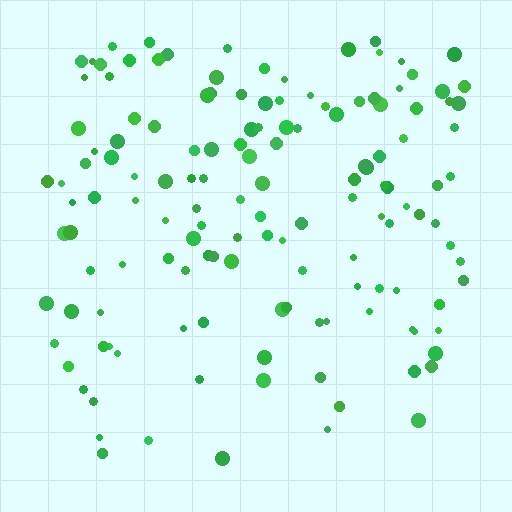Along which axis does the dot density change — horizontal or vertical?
Vertical.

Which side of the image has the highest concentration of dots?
The top.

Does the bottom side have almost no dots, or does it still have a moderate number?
Still a moderate number, just noticeably fewer than the top.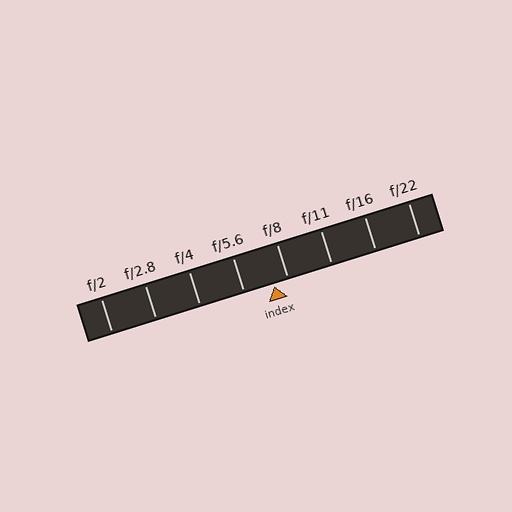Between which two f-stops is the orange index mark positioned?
The index mark is between f/5.6 and f/8.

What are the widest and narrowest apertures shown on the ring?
The widest aperture shown is f/2 and the narrowest is f/22.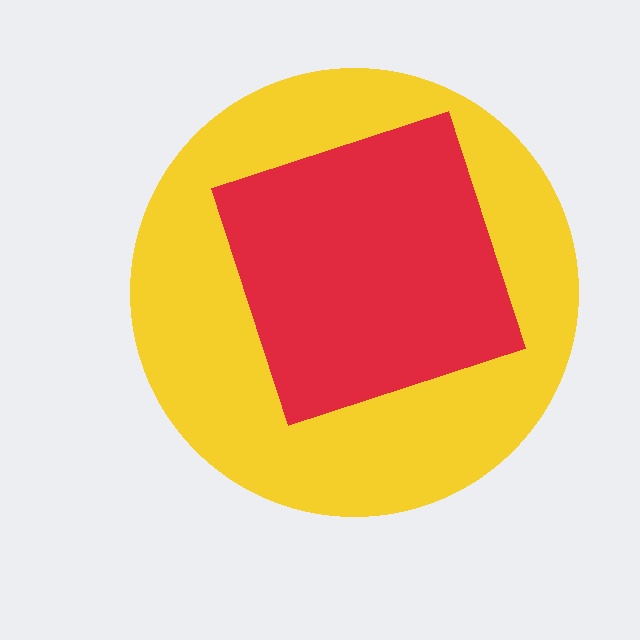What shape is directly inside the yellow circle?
The red square.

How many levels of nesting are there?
2.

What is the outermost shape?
The yellow circle.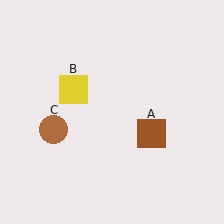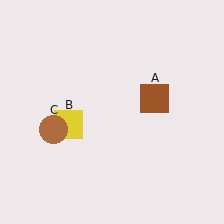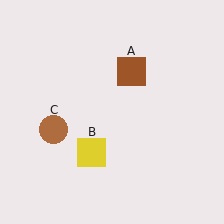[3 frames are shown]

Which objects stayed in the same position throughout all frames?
Brown circle (object C) remained stationary.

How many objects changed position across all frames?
2 objects changed position: brown square (object A), yellow square (object B).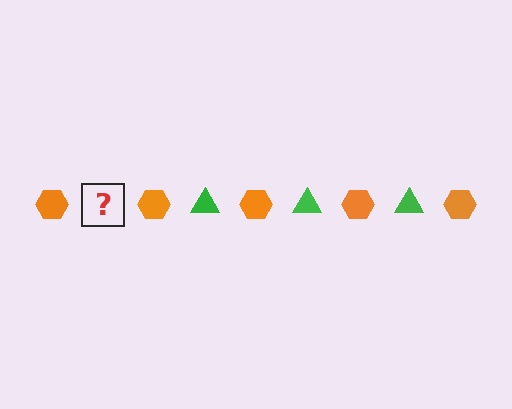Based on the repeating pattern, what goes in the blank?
The blank should be a green triangle.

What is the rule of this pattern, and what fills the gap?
The rule is that the pattern alternates between orange hexagon and green triangle. The gap should be filled with a green triangle.